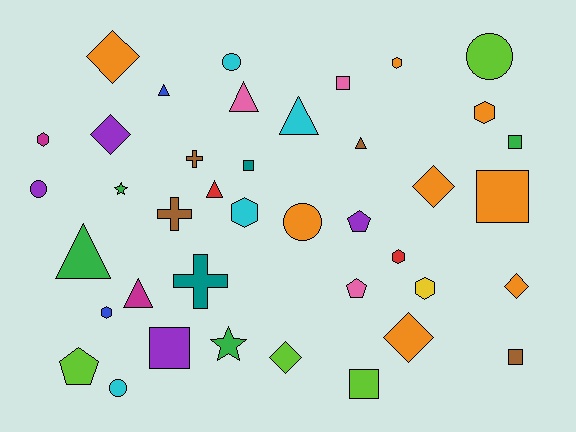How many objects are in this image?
There are 40 objects.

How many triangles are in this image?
There are 7 triangles.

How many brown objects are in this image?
There are 4 brown objects.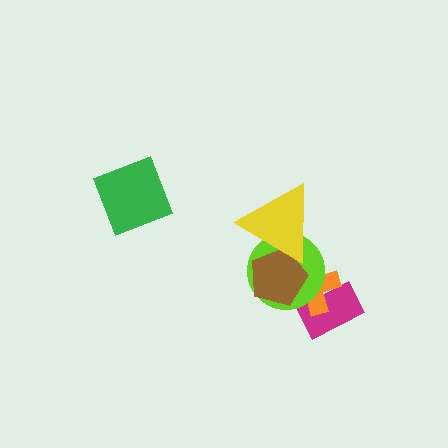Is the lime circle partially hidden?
Yes, it is partially covered by another shape.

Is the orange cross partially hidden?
Yes, it is partially covered by another shape.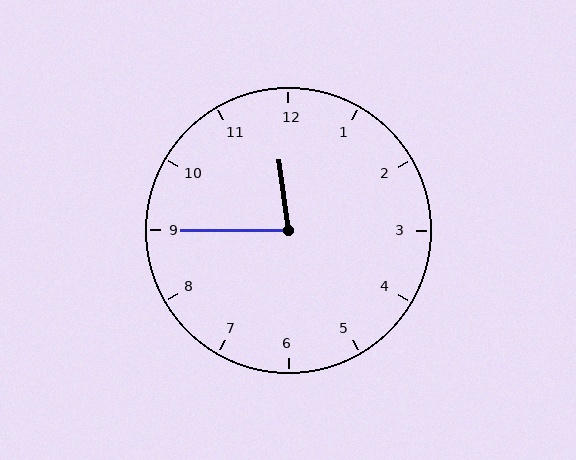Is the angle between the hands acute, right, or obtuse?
It is acute.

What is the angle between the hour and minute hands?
Approximately 82 degrees.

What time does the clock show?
11:45.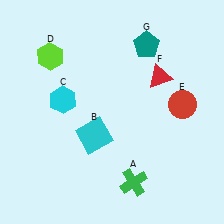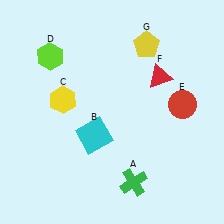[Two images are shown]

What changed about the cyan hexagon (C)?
In Image 1, C is cyan. In Image 2, it changed to yellow.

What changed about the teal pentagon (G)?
In Image 1, G is teal. In Image 2, it changed to yellow.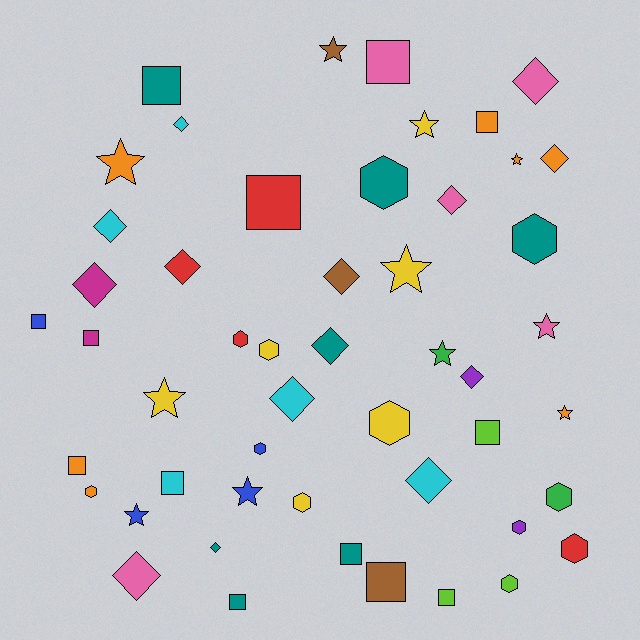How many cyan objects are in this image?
There are 5 cyan objects.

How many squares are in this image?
There are 13 squares.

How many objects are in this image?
There are 50 objects.